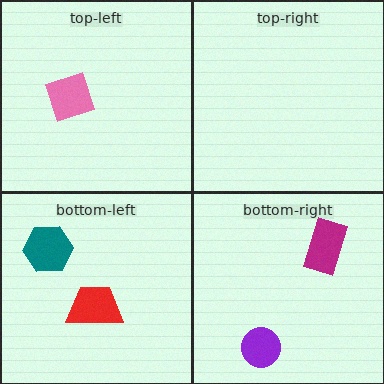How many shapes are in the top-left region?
1.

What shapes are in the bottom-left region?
The red trapezoid, the teal hexagon.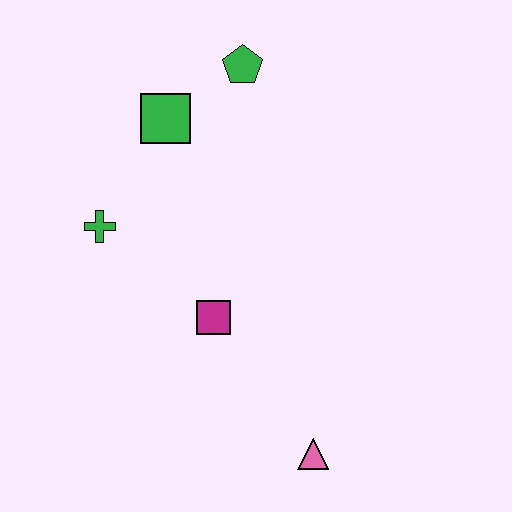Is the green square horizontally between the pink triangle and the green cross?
Yes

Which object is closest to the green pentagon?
The green square is closest to the green pentagon.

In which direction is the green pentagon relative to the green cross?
The green pentagon is above the green cross.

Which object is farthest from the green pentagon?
The pink triangle is farthest from the green pentagon.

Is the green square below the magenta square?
No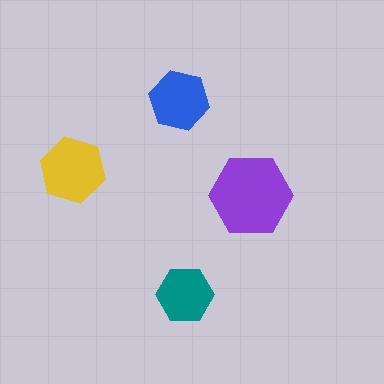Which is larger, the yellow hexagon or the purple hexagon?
The purple one.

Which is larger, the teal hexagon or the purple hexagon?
The purple one.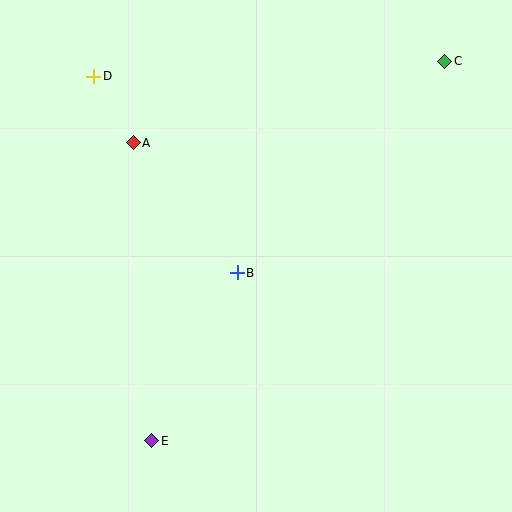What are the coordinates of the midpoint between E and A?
The midpoint between E and A is at (143, 292).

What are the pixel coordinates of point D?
Point D is at (94, 76).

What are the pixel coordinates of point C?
Point C is at (445, 61).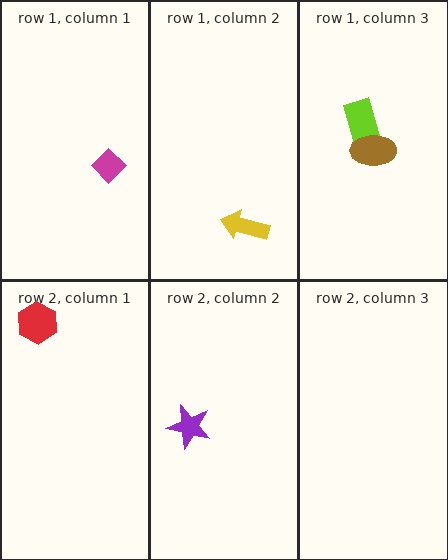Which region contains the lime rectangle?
The row 1, column 3 region.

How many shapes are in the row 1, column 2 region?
1.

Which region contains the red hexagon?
The row 2, column 1 region.